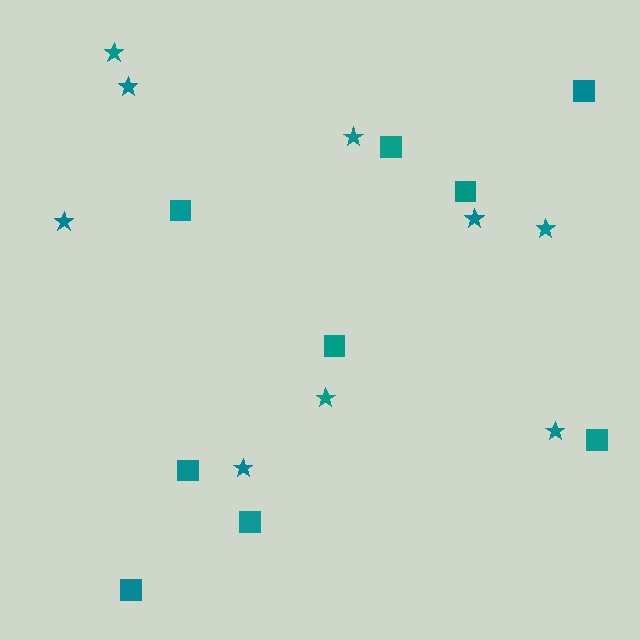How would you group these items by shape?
There are 2 groups: one group of stars (9) and one group of squares (9).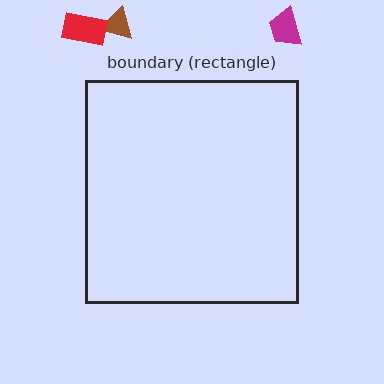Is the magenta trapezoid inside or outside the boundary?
Outside.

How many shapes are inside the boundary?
0 inside, 3 outside.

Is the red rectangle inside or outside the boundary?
Outside.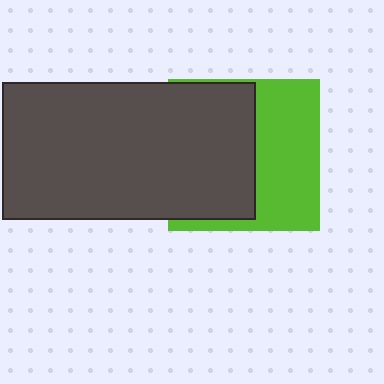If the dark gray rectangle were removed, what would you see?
You would see the complete lime square.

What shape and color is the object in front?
The object in front is a dark gray rectangle.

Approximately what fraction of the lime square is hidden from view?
Roughly 53% of the lime square is hidden behind the dark gray rectangle.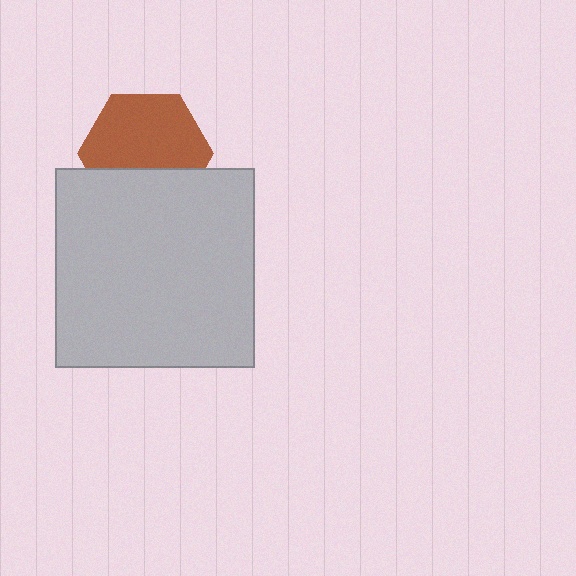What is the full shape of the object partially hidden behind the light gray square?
The partially hidden object is a brown hexagon.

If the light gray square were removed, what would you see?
You would see the complete brown hexagon.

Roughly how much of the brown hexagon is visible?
About half of it is visible (roughly 65%).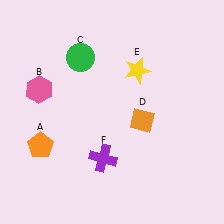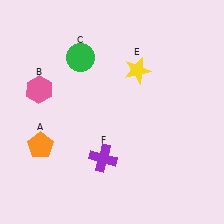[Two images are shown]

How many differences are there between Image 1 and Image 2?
There is 1 difference between the two images.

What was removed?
The orange diamond (D) was removed in Image 2.